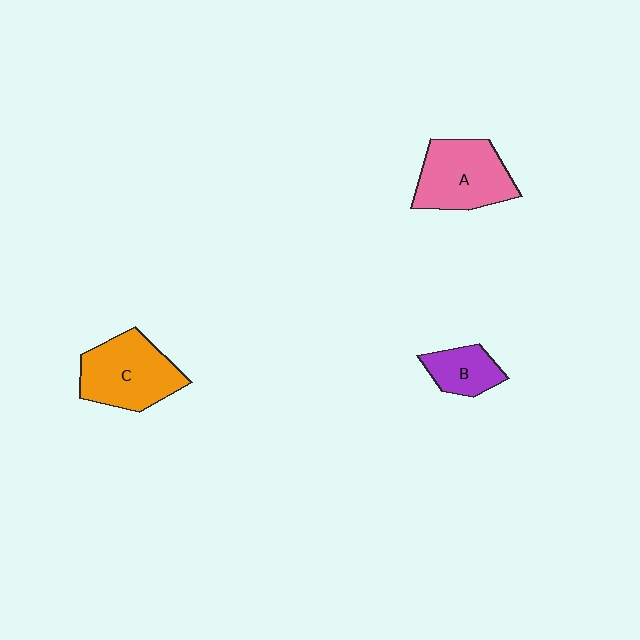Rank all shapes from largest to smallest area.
From largest to smallest: C (orange), A (pink), B (purple).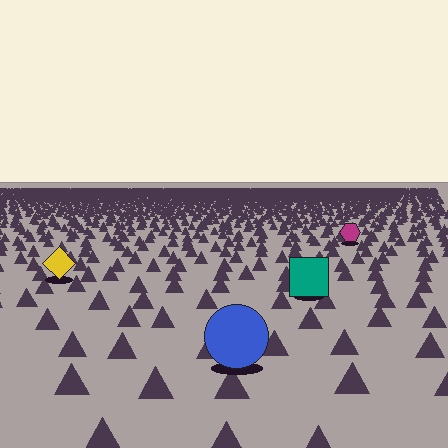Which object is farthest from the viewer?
The magenta hexagon is farthest from the viewer. It appears smaller and the ground texture around it is denser.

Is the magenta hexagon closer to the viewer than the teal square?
No. The teal square is closer — you can tell from the texture gradient: the ground texture is coarser near it.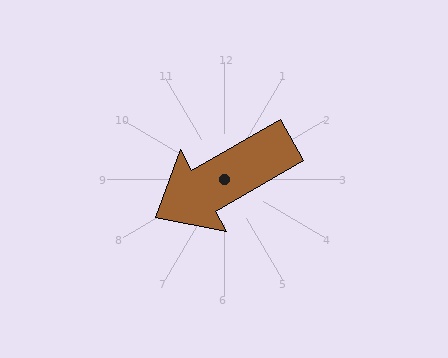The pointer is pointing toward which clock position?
Roughly 8 o'clock.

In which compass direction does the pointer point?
Southwest.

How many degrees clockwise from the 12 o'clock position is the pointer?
Approximately 240 degrees.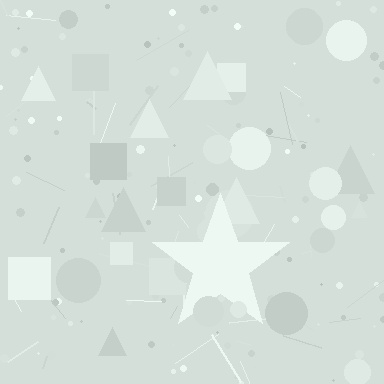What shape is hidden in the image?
A star is hidden in the image.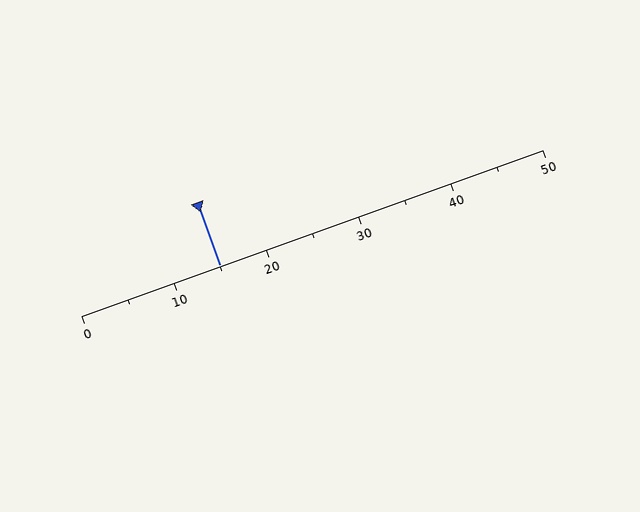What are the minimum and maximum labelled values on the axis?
The axis runs from 0 to 50.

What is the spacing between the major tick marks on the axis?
The major ticks are spaced 10 apart.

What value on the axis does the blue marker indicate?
The marker indicates approximately 15.